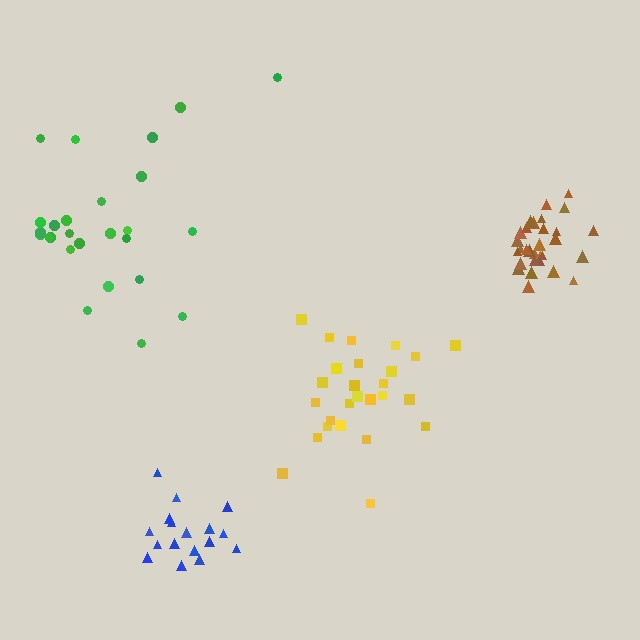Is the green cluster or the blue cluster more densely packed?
Blue.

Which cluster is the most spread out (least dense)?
Green.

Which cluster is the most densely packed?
Brown.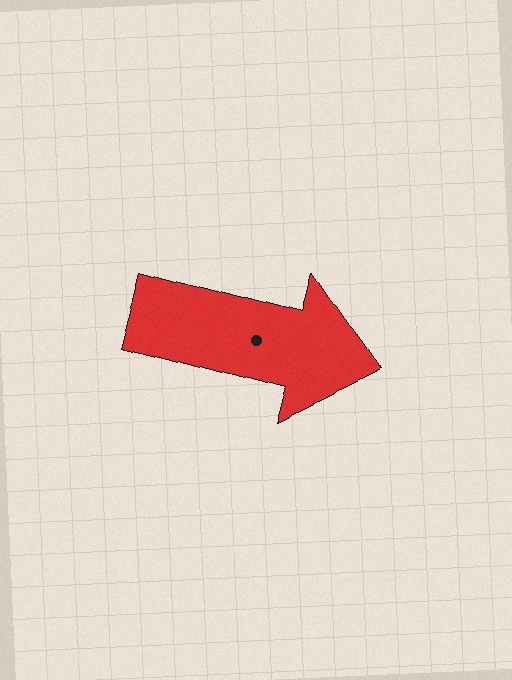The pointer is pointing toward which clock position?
Roughly 4 o'clock.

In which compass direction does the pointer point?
East.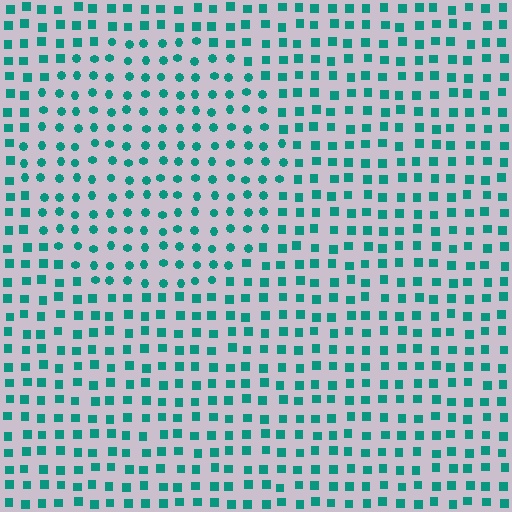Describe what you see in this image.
The image is filled with small teal elements arranged in a uniform grid. A circle-shaped region contains circles, while the surrounding area contains squares. The boundary is defined purely by the change in element shape.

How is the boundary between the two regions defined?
The boundary is defined by a change in element shape: circles inside vs. squares outside. All elements share the same color and spacing.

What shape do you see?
I see a circle.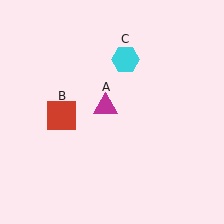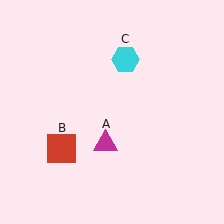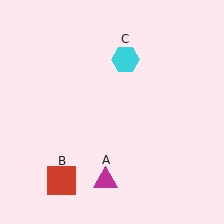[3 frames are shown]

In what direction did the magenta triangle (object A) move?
The magenta triangle (object A) moved down.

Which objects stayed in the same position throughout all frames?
Cyan hexagon (object C) remained stationary.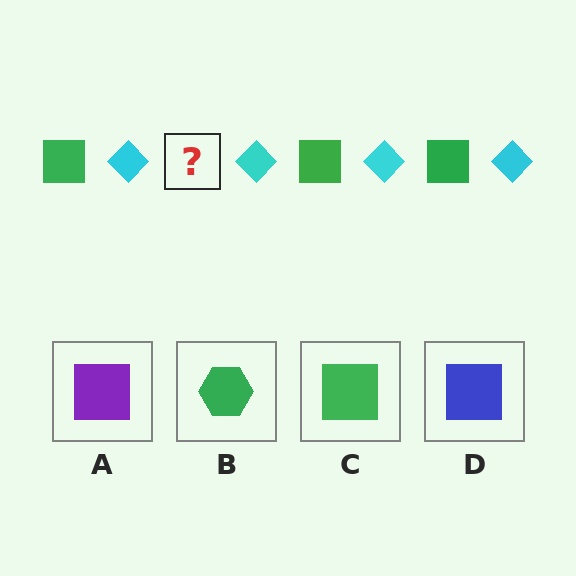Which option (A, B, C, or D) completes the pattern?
C.